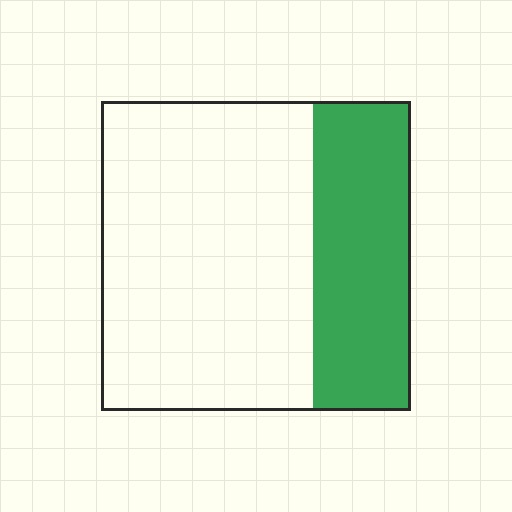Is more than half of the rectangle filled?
No.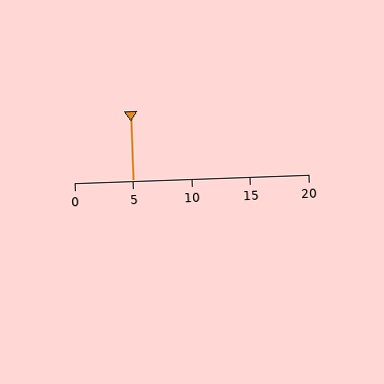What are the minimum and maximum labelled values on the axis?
The axis runs from 0 to 20.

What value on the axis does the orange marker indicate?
The marker indicates approximately 5.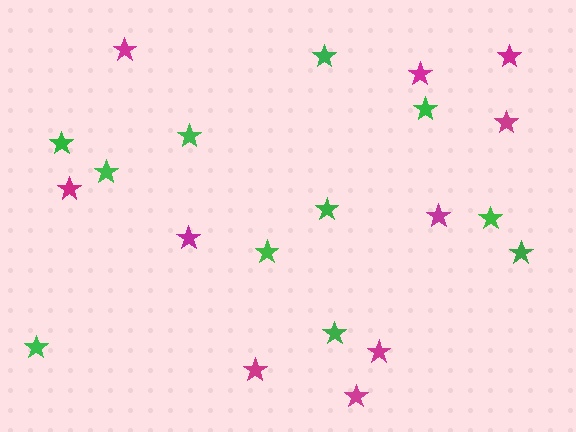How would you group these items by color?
There are 2 groups: one group of green stars (11) and one group of magenta stars (10).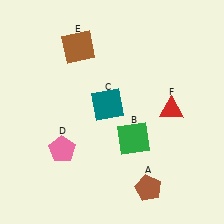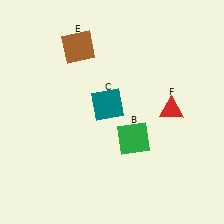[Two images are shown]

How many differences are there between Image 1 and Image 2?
There are 2 differences between the two images.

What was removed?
The pink pentagon (D), the brown pentagon (A) were removed in Image 2.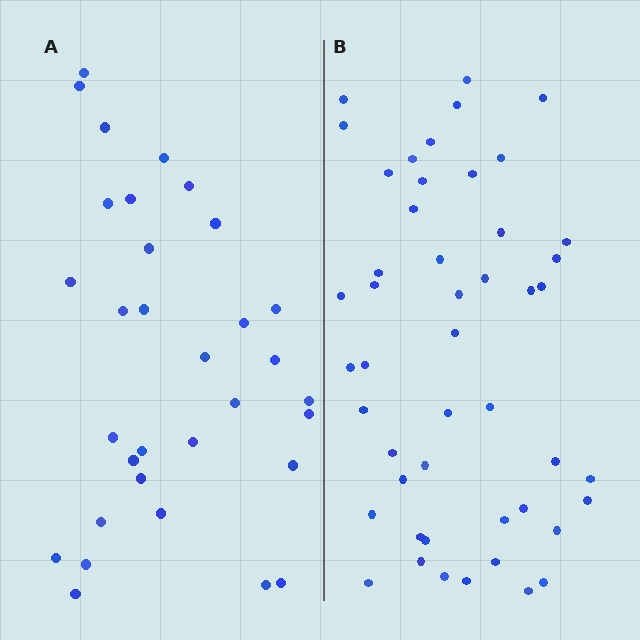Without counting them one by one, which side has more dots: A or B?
Region B (the right region) has more dots.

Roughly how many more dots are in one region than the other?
Region B has approximately 15 more dots than region A.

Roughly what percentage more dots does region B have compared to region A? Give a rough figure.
About 50% more.